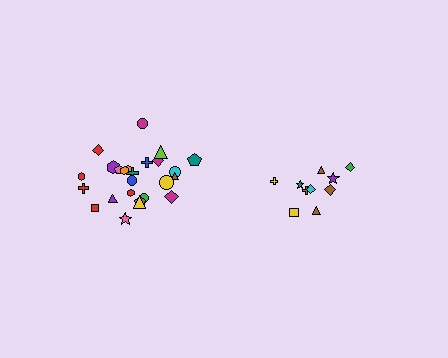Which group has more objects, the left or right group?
The left group.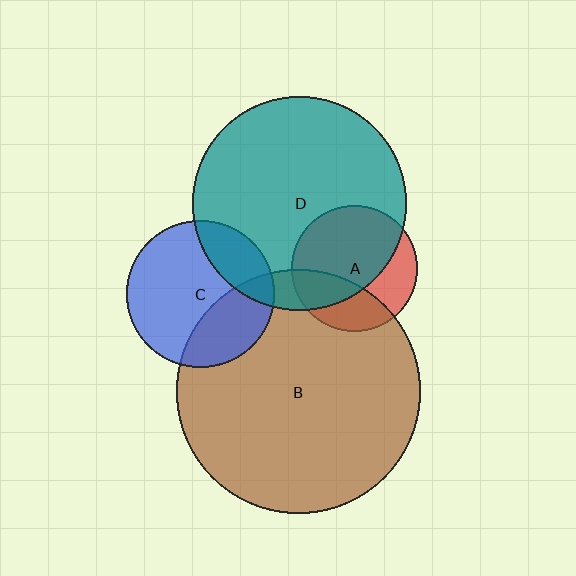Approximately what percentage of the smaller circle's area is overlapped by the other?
Approximately 20%.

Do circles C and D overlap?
Yes.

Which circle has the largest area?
Circle B (brown).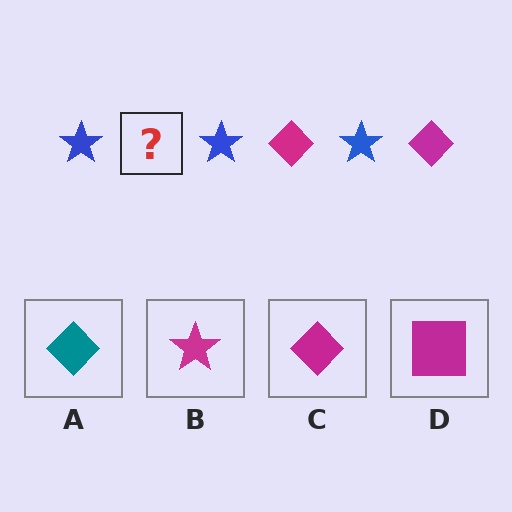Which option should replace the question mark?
Option C.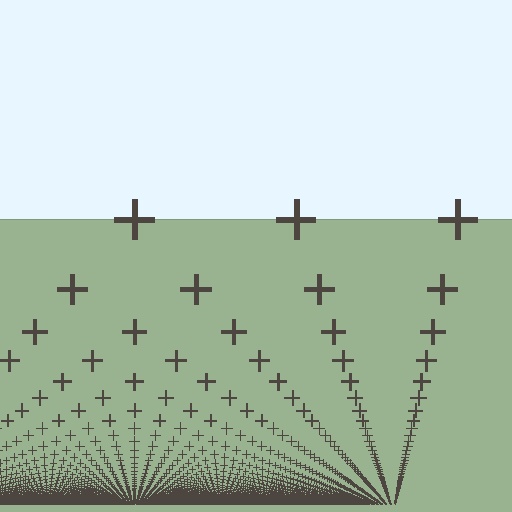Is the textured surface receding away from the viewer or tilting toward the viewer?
The surface appears to tilt toward the viewer. Texture elements get larger and sparser toward the top.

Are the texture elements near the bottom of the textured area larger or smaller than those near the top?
Smaller. The gradient is inverted — elements near the bottom are smaller and denser.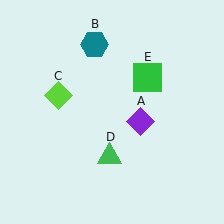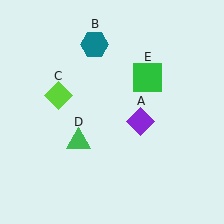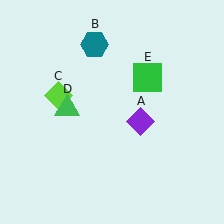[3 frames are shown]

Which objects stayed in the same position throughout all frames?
Purple diamond (object A) and teal hexagon (object B) and lime diamond (object C) and green square (object E) remained stationary.